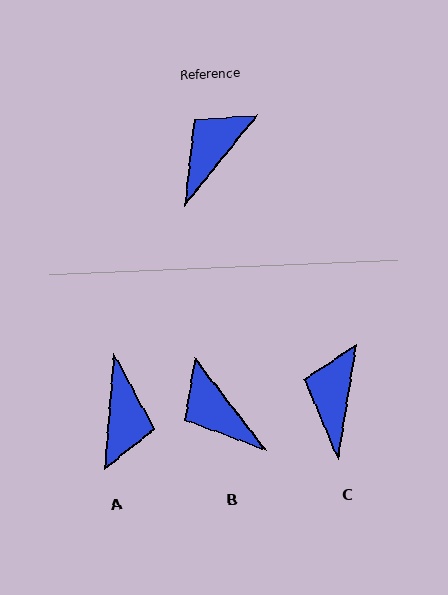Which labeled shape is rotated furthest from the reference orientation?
A, about 145 degrees away.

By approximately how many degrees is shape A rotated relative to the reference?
Approximately 145 degrees clockwise.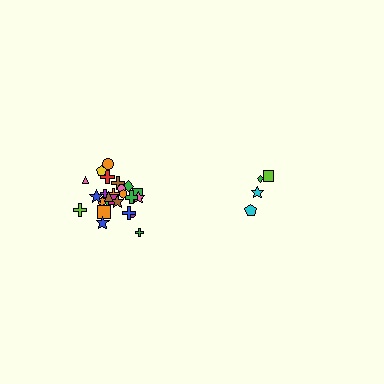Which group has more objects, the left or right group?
The left group.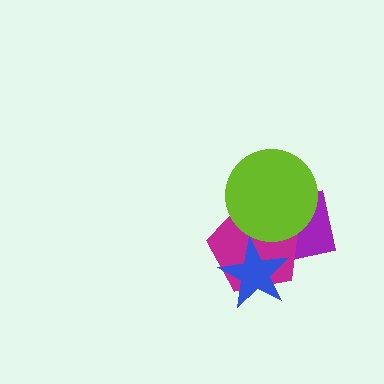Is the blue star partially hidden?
No, no other shape covers it.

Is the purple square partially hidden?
Yes, it is partially covered by another shape.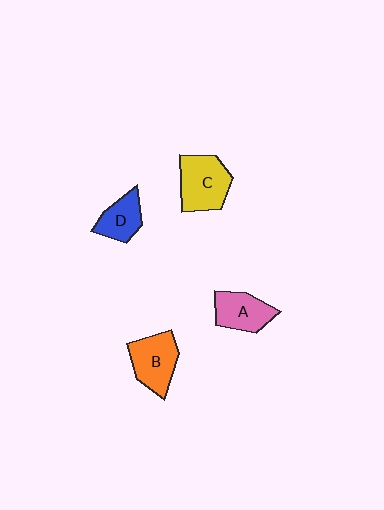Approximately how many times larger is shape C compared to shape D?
Approximately 1.5 times.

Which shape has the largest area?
Shape C (yellow).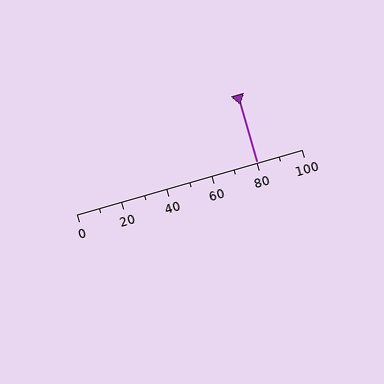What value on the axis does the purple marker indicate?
The marker indicates approximately 80.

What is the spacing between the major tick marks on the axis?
The major ticks are spaced 20 apart.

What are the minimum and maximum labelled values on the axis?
The axis runs from 0 to 100.